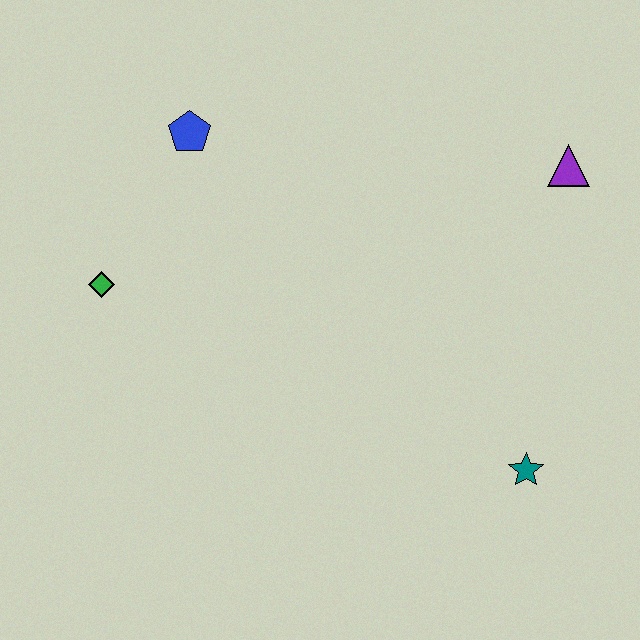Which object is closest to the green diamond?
The blue pentagon is closest to the green diamond.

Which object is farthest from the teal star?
The blue pentagon is farthest from the teal star.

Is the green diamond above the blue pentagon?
No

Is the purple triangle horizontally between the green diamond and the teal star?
No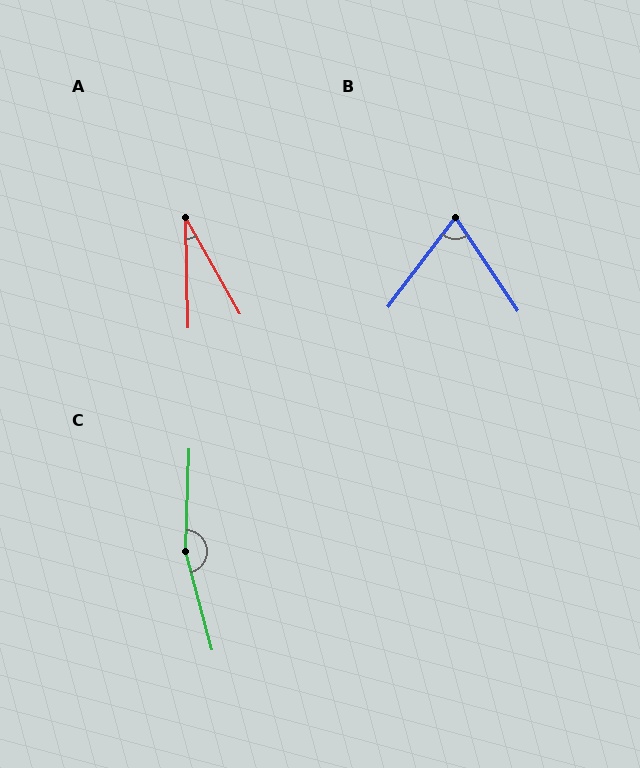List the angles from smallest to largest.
A (28°), B (71°), C (163°).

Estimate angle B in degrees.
Approximately 71 degrees.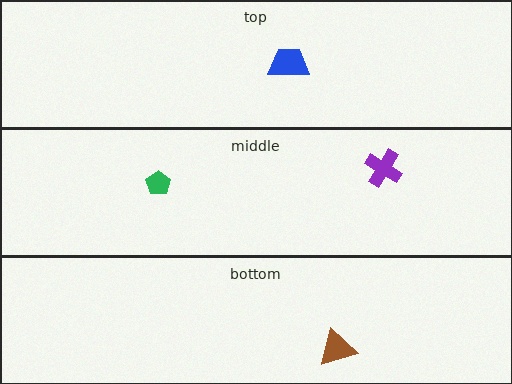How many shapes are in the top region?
1.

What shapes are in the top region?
The blue trapezoid.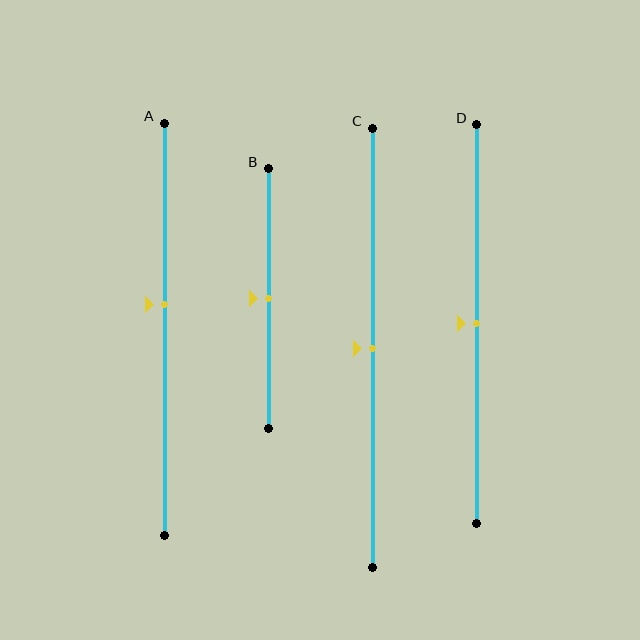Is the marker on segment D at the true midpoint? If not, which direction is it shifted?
Yes, the marker on segment D is at the true midpoint.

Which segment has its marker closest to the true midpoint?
Segment B has its marker closest to the true midpoint.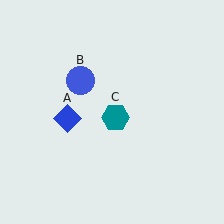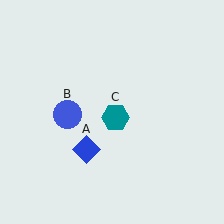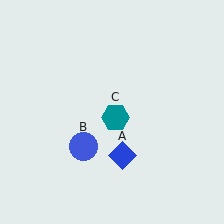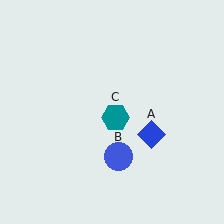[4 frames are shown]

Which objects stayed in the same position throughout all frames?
Teal hexagon (object C) remained stationary.